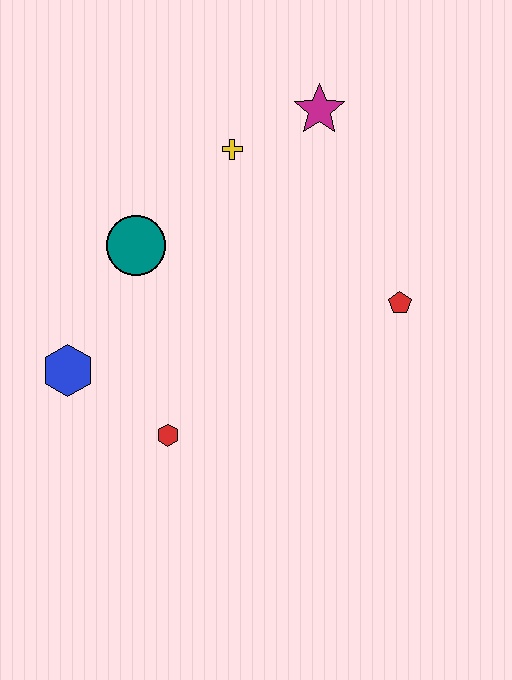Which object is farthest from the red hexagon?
The magenta star is farthest from the red hexagon.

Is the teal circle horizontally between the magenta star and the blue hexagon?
Yes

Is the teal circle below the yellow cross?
Yes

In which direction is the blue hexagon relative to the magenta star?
The blue hexagon is below the magenta star.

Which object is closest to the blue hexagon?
The red hexagon is closest to the blue hexagon.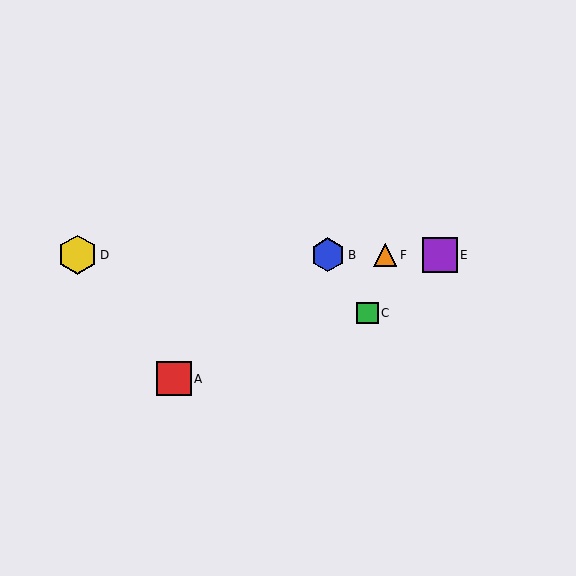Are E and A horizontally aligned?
No, E is at y≈255 and A is at y≈379.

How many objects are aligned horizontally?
4 objects (B, D, E, F) are aligned horizontally.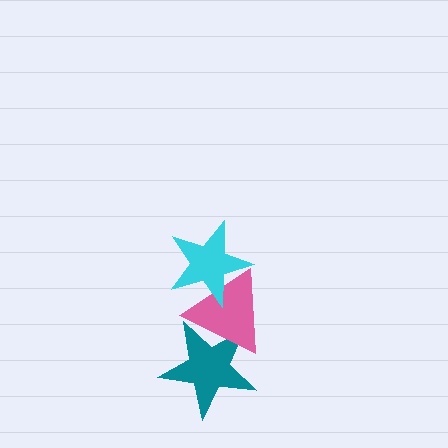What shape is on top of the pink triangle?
The cyan star is on top of the pink triangle.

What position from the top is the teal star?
The teal star is 3rd from the top.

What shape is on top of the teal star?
The pink triangle is on top of the teal star.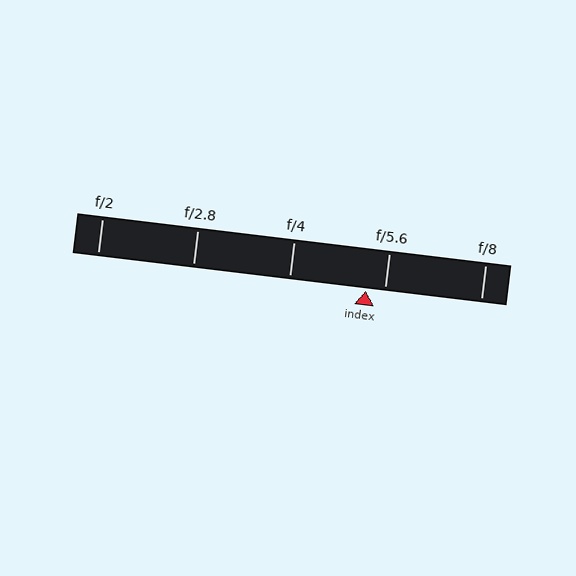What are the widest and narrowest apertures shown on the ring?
The widest aperture shown is f/2 and the narrowest is f/8.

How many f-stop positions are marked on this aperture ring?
There are 5 f-stop positions marked.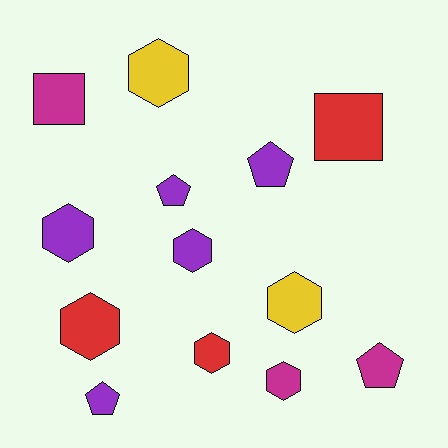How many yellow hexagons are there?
There are 2 yellow hexagons.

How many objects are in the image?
There are 13 objects.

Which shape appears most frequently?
Hexagon, with 7 objects.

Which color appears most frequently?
Purple, with 5 objects.